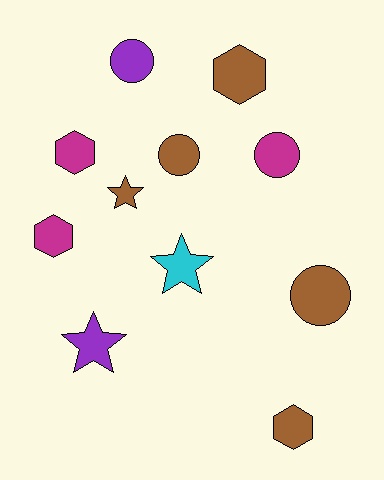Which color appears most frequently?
Brown, with 5 objects.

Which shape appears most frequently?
Hexagon, with 4 objects.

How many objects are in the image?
There are 11 objects.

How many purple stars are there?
There is 1 purple star.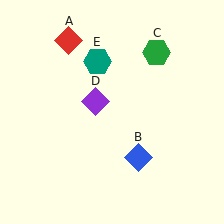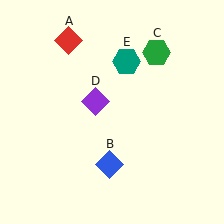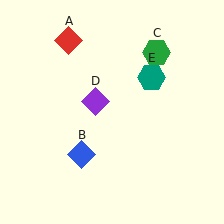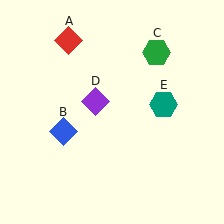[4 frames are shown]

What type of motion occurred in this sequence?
The blue diamond (object B), teal hexagon (object E) rotated clockwise around the center of the scene.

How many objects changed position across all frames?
2 objects changed position: blue diamond (object B), teal hexagon (object E).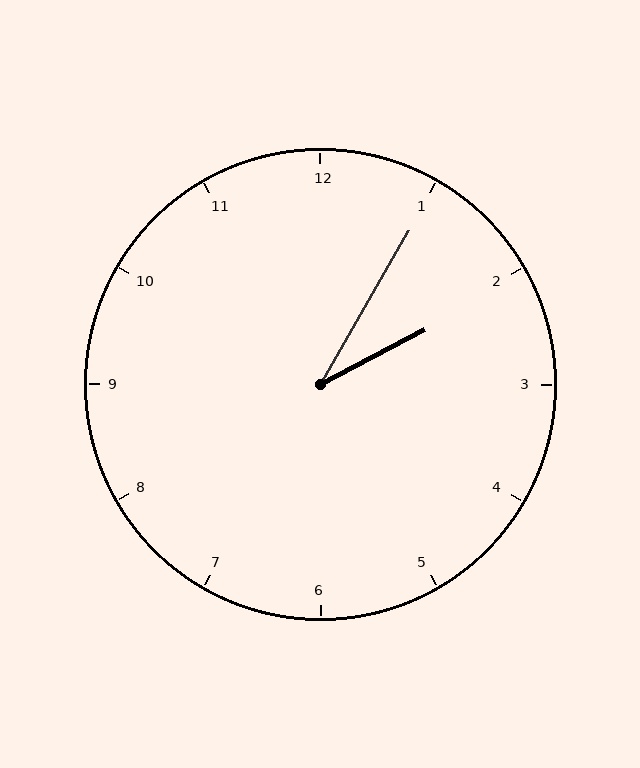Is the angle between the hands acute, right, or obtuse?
It is acute.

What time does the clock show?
2:05.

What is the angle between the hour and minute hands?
Approximately 32 degrees.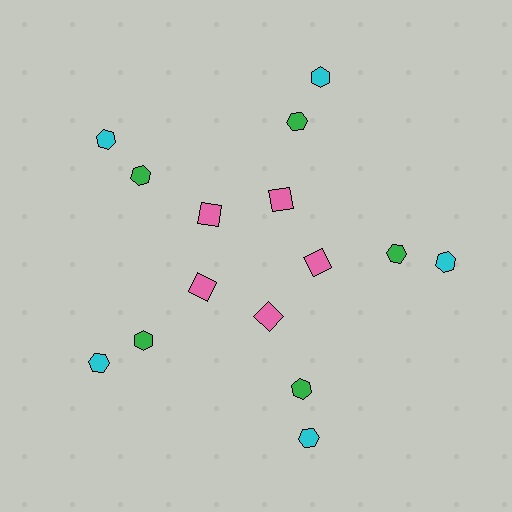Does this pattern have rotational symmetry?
Yes, this pattern has 5-fold rotational symmetry. It looks the same after rotating 72 degrees around the center.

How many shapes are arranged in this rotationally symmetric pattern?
There are 15 shapes, arranged in 5 groups of 3.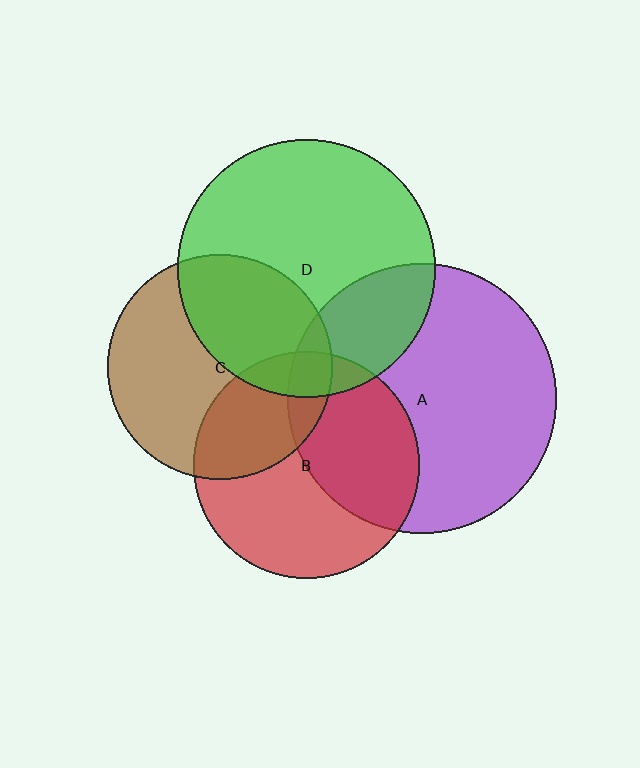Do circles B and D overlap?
Yes.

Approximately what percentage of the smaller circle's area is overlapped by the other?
Approximately 10%.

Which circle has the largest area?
Circle A (purple).